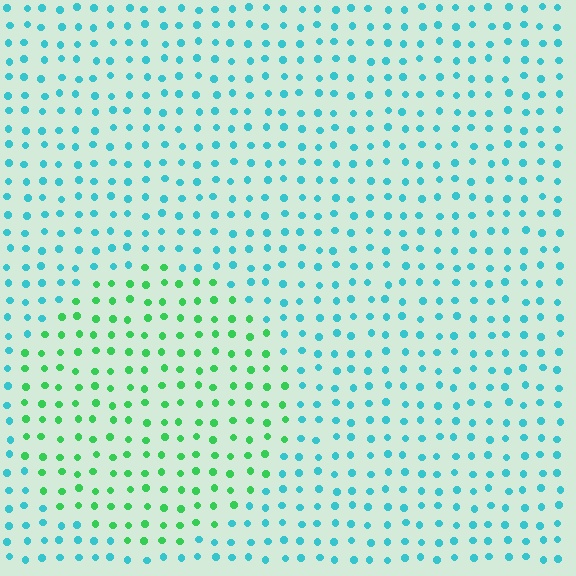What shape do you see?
I see a circle.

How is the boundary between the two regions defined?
The boundary is defined purely by a slight shift in hue (about 51 degrees). Spacing, size, and orientation are identical on both sides.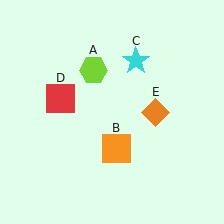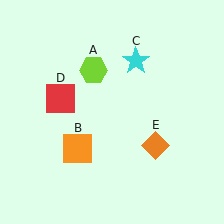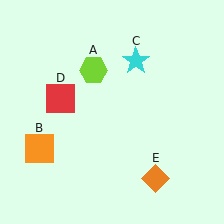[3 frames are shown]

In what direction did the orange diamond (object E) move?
The orange diamond (object E) moved down.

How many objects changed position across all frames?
2 objects changed position: orange square (object B), orange diamond (object E).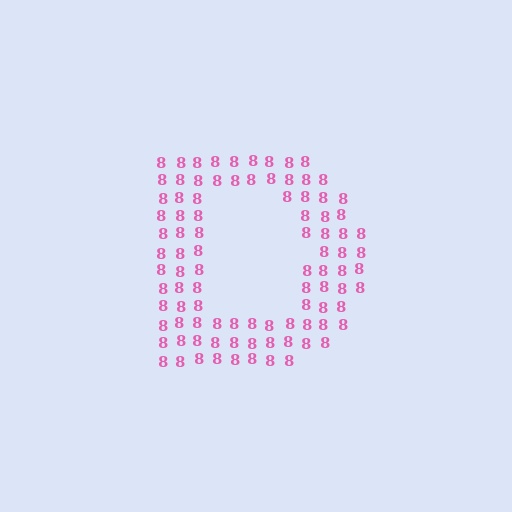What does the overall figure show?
The overall figure shows the letter D.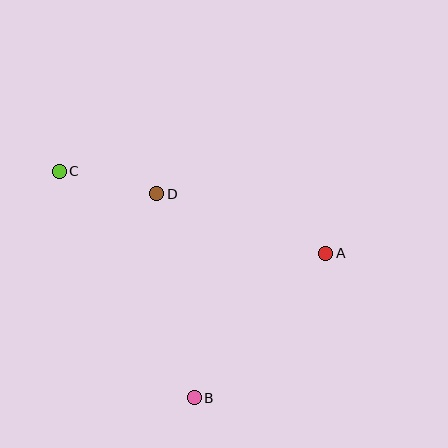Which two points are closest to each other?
Points C and D are closest to each other.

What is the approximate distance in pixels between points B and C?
The distance between B and C is approximately 264 pixels.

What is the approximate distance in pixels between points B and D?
The distance between B and D is approximately 208 pixels.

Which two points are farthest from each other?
Points A and C are farthest from each other.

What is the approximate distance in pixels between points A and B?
The distance between A and B is approximately 196 pixels.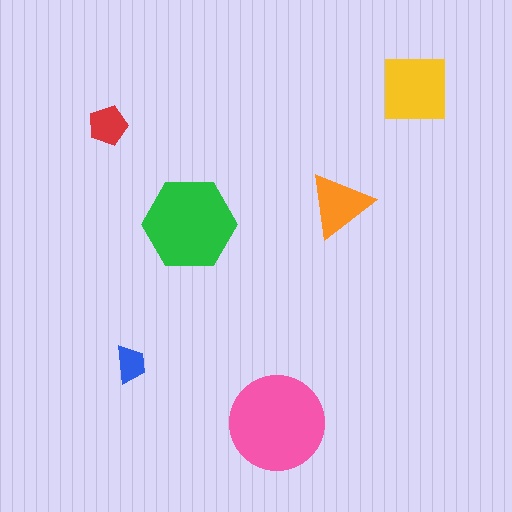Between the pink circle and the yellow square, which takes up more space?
The pink circle.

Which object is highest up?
The yellow square is topmost.